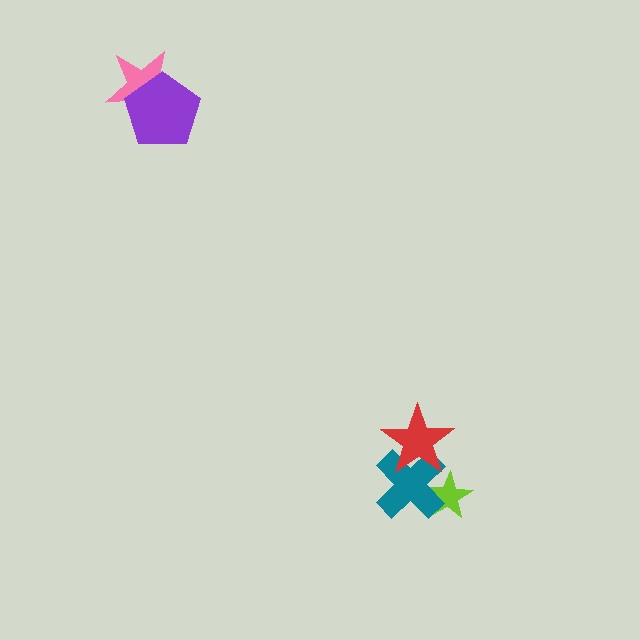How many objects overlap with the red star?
1 object overlaps with the red star.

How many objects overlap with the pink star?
1 object overlaps with the pink star.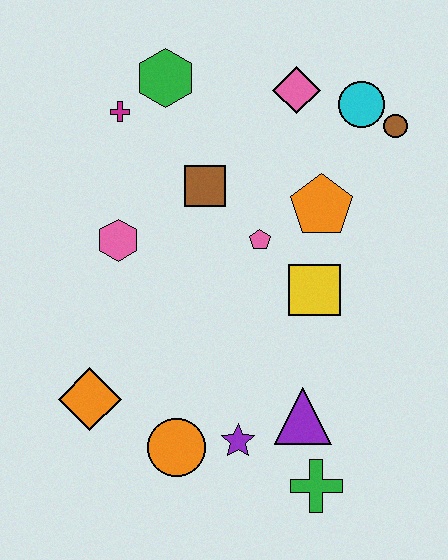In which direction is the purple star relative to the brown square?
The purple star is below the brown square.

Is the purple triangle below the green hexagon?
Yes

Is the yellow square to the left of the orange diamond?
No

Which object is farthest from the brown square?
The green cross is farthest from the brown square.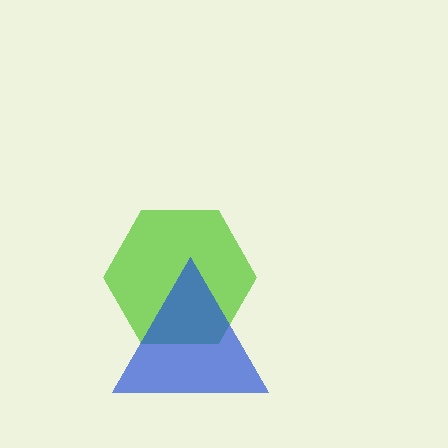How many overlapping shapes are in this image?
There are 2 overlapping shapes in the image.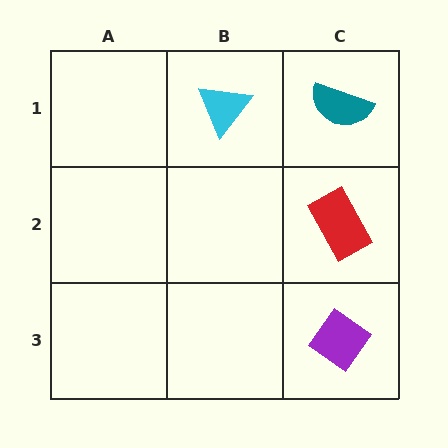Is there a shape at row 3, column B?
No, that cell is empty.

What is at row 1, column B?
A cyan triangle.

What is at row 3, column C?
A purple diamond.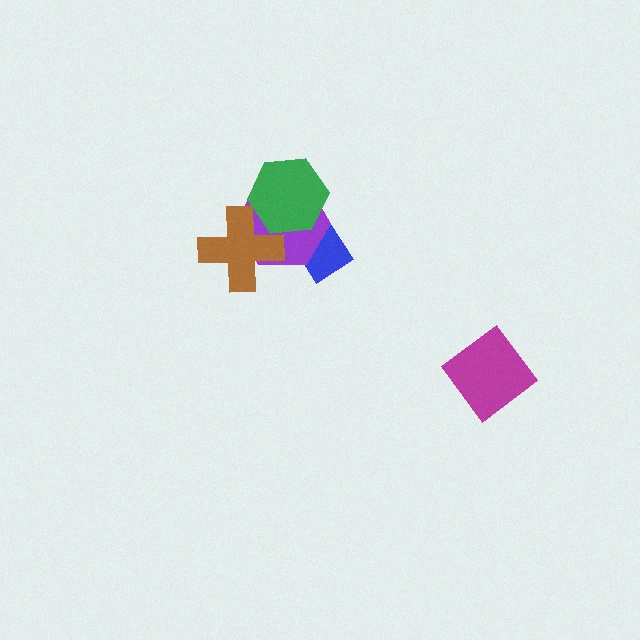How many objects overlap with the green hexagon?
2 objects overlap with the green hexagon.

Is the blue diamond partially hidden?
Yes, it is partially covered by another shape.